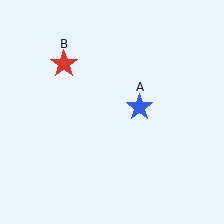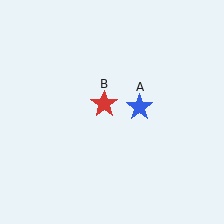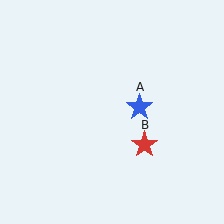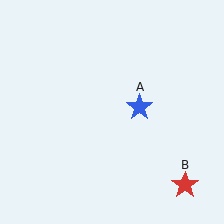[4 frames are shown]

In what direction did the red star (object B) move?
The red star (object B) moved down and to the right.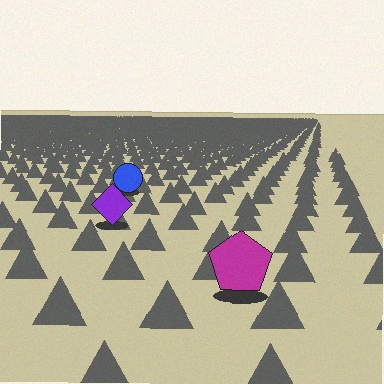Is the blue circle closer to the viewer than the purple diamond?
No. The purple diamond is closer — you can tell from the texture gradient: the ground texture is coarser near it.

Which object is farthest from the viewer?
The blue circle is farthest from the viewer. It appears smaller and the ground texture around it is denser.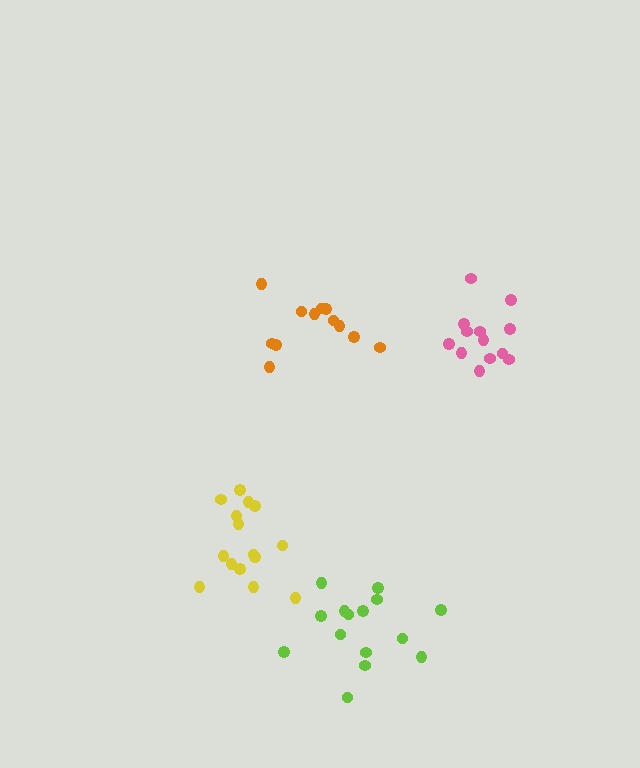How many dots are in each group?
Group 1: 15 dots, Group 2: 12 dots, Group 3: 15 dots, Group 4: 13 dots (55 total).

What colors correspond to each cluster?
The clusters are colored: yellow, orange, lime, pink.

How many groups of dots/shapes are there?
There are 4 groups.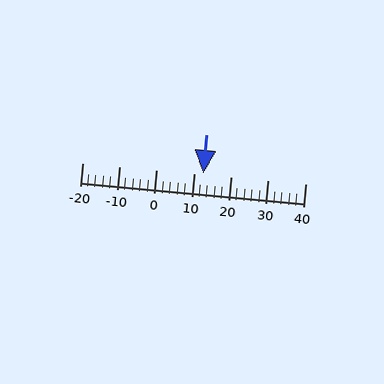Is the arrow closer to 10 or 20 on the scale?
The arrow is closer to 10.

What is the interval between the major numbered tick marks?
The major tick marks are spaced 10 units apart.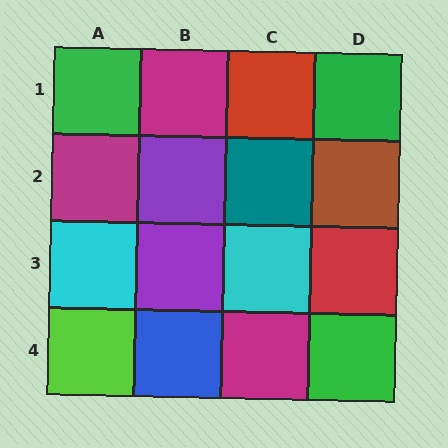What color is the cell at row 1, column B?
Magenta.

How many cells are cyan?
2 cells are cyan.